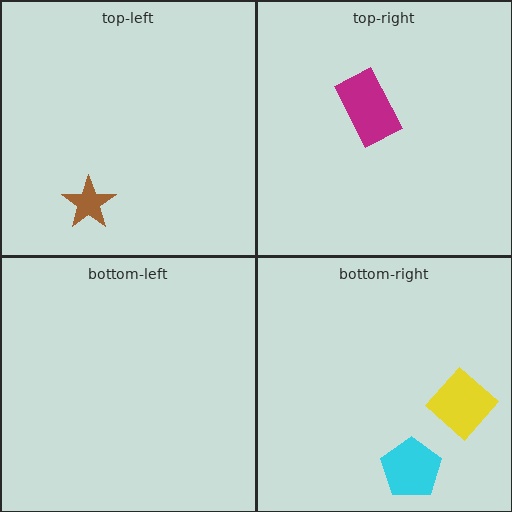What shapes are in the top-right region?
The magenta rectangle.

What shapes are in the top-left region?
The brown star.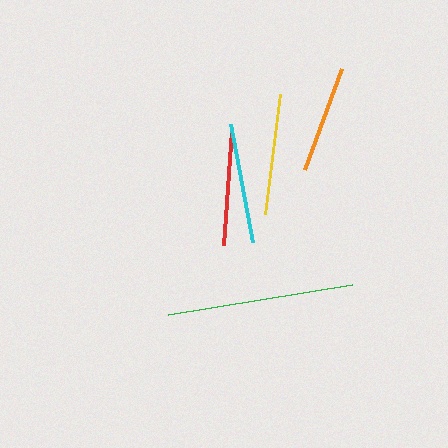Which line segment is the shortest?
The orange line is the shortest at approximately 108 pixels.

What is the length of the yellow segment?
The yellow segment is approximately 121 pixels long.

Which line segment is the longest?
The green line is the longest at approximately 187 pixels.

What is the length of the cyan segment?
The cyan segment is approximately 120 pixels long.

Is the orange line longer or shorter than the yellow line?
The yellow line is longer than the orange line.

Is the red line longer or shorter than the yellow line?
The yellow line is longer than the red line.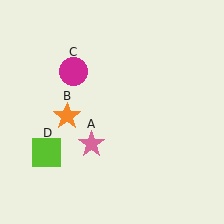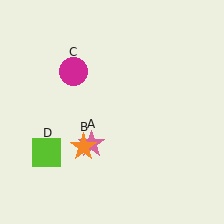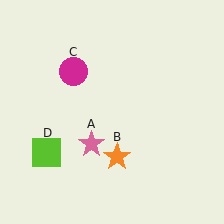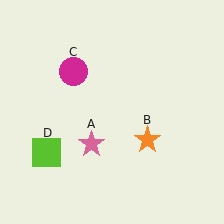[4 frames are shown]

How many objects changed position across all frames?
1 object changed position: orange star (object B).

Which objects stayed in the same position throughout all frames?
Pink star (object A) and magenta circle (object C) and lime square (object D) remained stationary.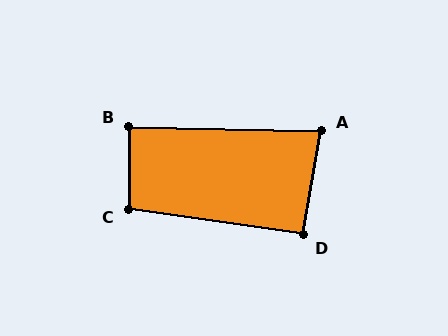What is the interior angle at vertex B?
Approximately 89 degrees (approximately right).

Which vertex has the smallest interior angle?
A, at approximately 82 degrees.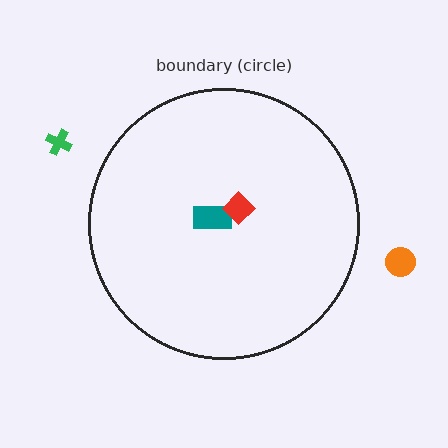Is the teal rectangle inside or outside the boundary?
Inside.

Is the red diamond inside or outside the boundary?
Inside.